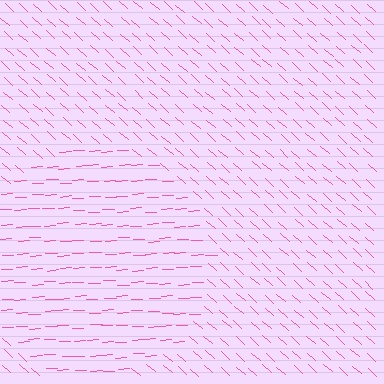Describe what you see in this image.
The image is filled with small pink line segments. A circle region in the image has lines oriented differently from the surrounding lines, creating a visible texture boundary.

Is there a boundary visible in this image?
Yes, there is a texture boundary formed by a change in line orientation.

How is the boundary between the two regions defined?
The boundary is defined purely by a change in line orientation (approximately 45 degrees difference). All lines are the same color and thickness.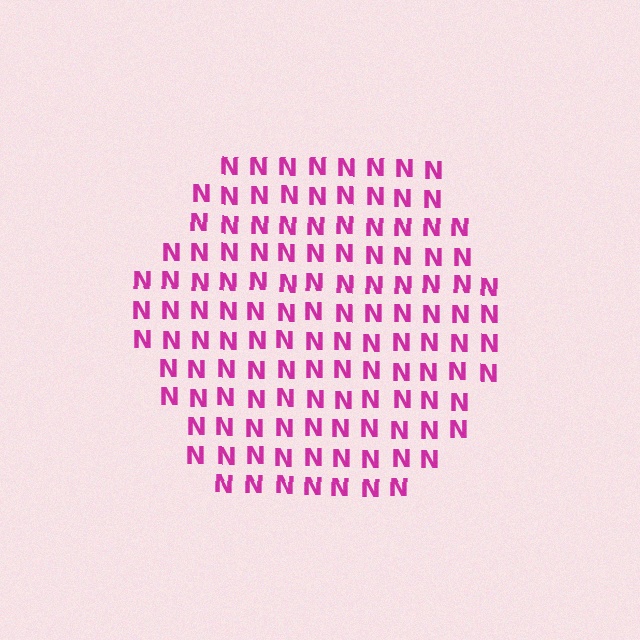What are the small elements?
The small elements are letter N's.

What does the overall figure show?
The overall figure shows a hexagon.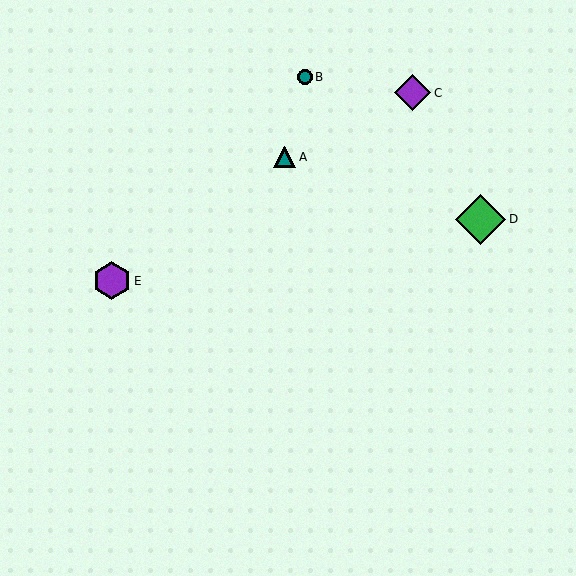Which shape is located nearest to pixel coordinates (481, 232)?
The green diamond (labeled D) at (481, 219) is nearest to that location.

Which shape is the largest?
The green diamond (labeled D) is the largest.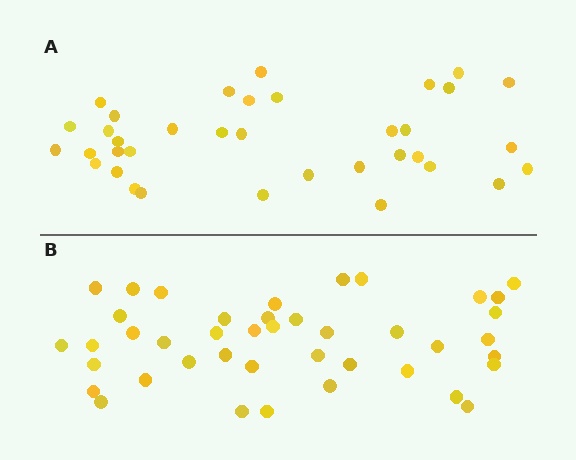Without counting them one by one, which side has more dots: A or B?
Region B (the bottom region) has more dots.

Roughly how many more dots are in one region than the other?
Region B has about 6 more dots than region A.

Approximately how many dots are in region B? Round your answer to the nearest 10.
About 40 dots. (The exact count is 42, which rounds to 40.)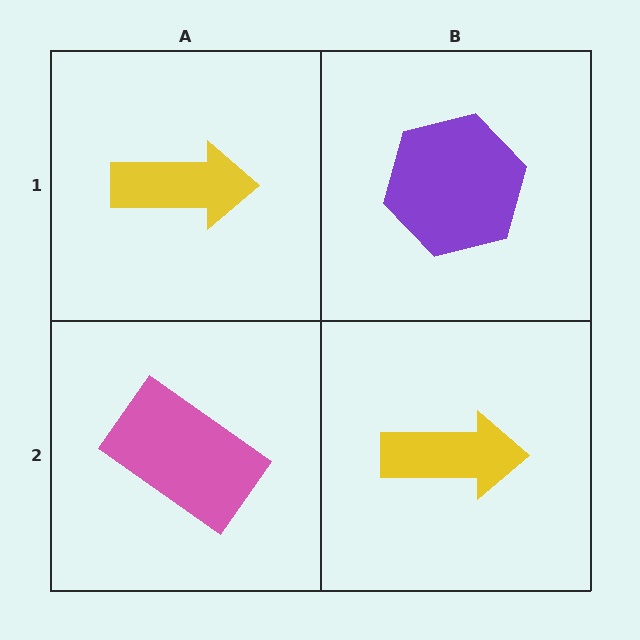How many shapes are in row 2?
2 shapes.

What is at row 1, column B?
A purple hexagon.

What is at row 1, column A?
A yellow arrow.